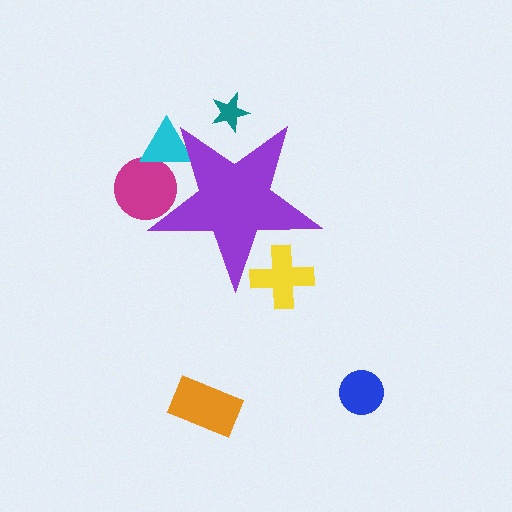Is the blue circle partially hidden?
No, the blue circle is fully visible.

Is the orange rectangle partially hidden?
No, the orange rectangle is fully visible.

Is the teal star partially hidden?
Yes, the teal star is partially hidden behind the purple star.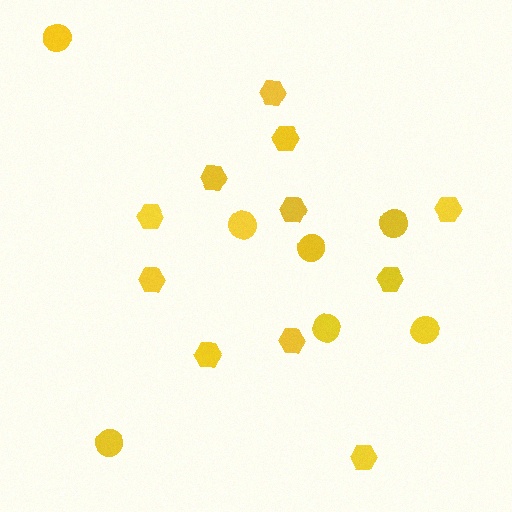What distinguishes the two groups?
There are 2 groups: one group of hexagons (11) and one group of circles (7).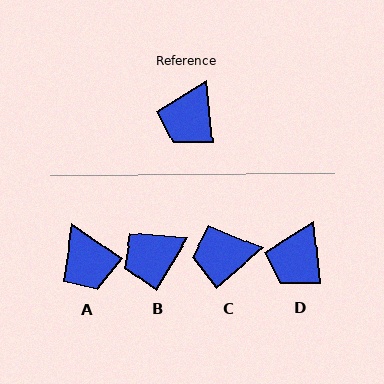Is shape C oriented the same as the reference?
No, it is off by about 54 degrees.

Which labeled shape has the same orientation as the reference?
D.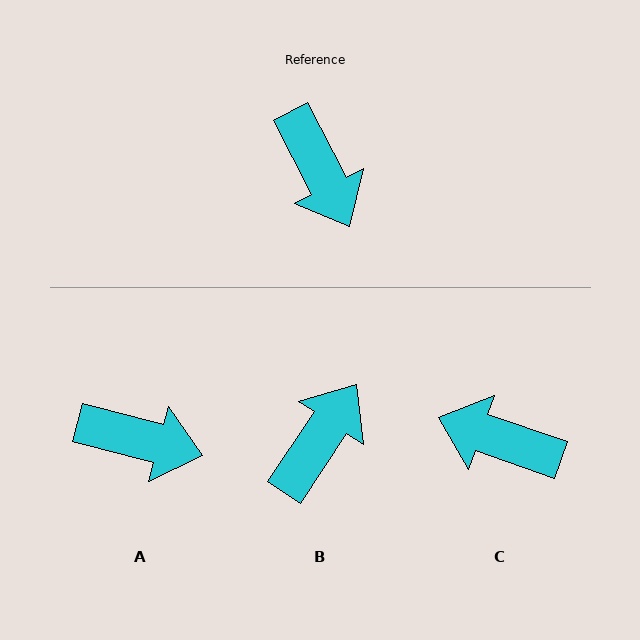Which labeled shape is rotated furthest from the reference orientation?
C, about 136 degrees away.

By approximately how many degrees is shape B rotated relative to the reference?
Approximately 119 degrees counter-clockwise.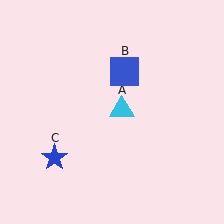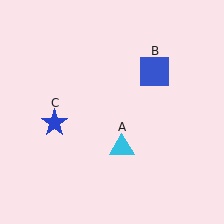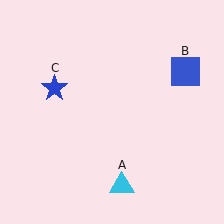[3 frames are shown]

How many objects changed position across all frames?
3 objects changed position: cyan triangle (object A), blue square (object B), blue star (object C).